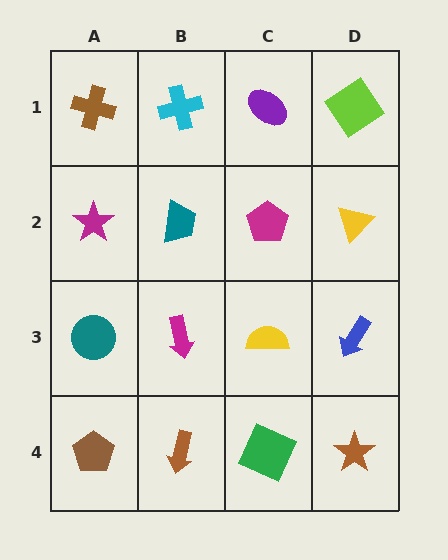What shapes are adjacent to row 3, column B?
A teal trapezoid (row 2, column B), a brown arrow (row 4, column B), a teal circle (row 3, column A), a yellow semicircle (row 3, column C).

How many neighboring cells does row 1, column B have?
3.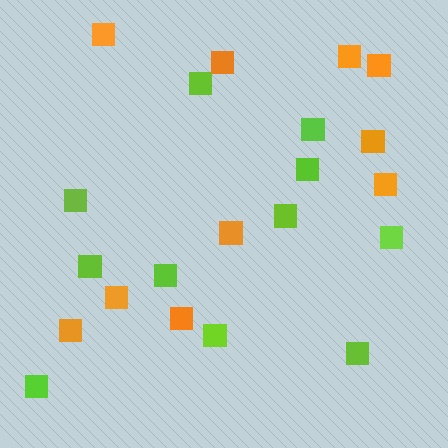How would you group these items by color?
There are 2 groups: one group of lime squares (11) and one group of orange squares (10).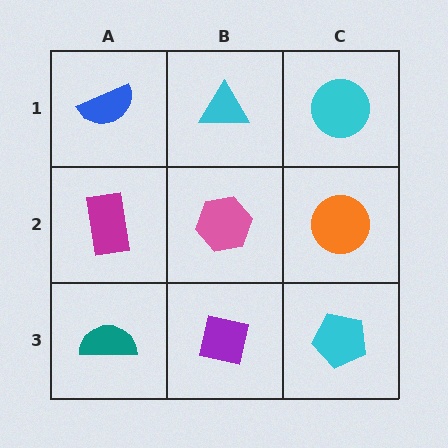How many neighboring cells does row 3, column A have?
2.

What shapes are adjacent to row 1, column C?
An orange circle (row 2, column C), a cyan triangle (row 1, column B).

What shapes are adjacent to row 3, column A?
A magenta rectangle (row 2, column A), a purple square (row 3, column B).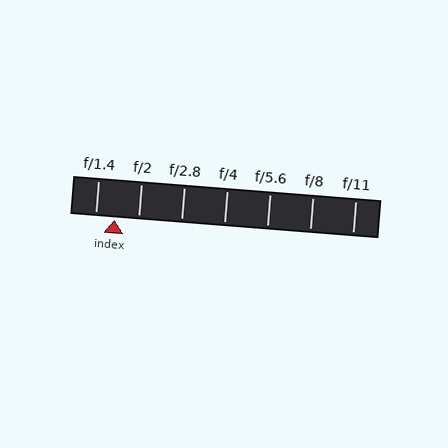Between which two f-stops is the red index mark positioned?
The index mark is between f/1.4 and f/2.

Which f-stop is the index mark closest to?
The index mark is closest to f/1.4.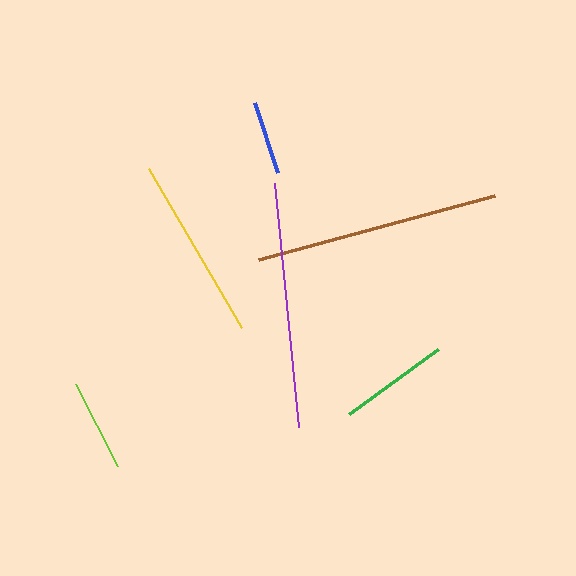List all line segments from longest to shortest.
From longest to shortest: purple, brown, yellow, green, lime, blue.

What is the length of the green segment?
The green segment is approximately 110 pixels long.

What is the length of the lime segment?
The lime segment is approximately 92 pixels long.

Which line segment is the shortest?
The blue line is the shortest at approximately 74 pixels.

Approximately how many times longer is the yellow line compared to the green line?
The yellow line is approximately 1.7 times the length of the green line.